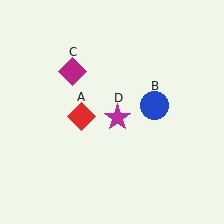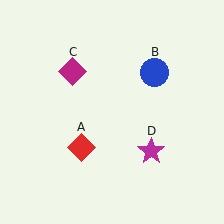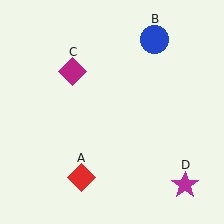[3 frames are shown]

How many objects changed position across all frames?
3 objects changed position: red diamond (object A), blue circle (object B), magenta star (object D).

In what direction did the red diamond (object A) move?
The red diamond (object A) moved down.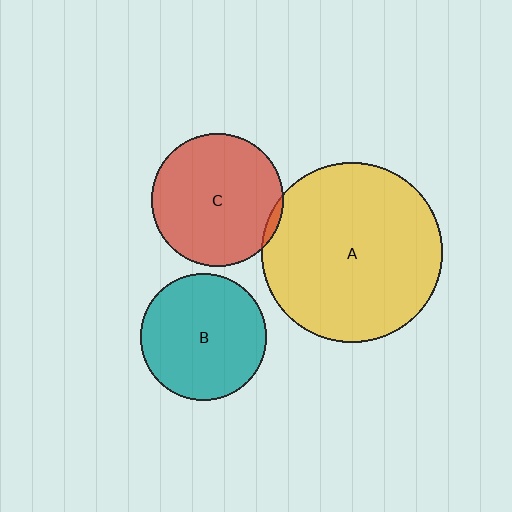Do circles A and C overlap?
Yes.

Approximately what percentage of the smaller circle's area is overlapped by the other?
Approximately 5%.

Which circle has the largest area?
Circle A (yellow).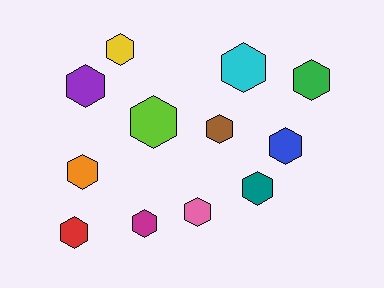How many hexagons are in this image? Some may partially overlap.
There are 12 hexagons.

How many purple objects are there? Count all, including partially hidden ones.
There is 1 purple object.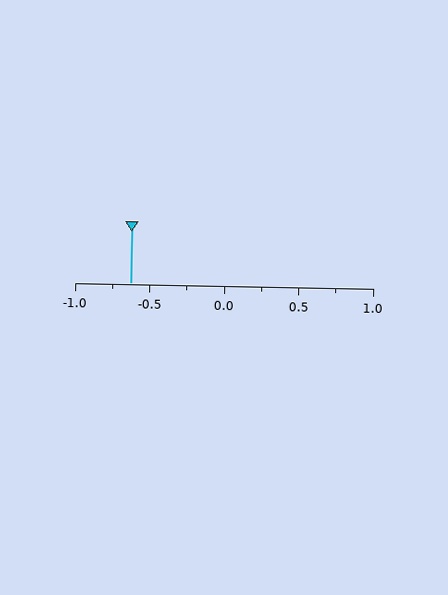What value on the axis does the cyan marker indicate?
The marker indicates approximately -0.62.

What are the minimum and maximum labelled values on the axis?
The axis runs from -1.0 to 1.0.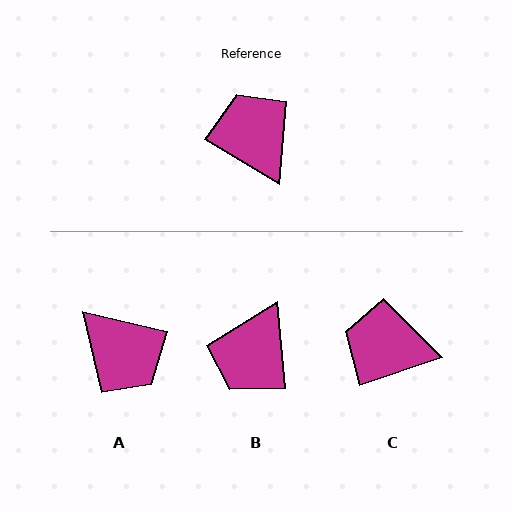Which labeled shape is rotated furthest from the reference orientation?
A, about 162 degrees away.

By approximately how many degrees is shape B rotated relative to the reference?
Approximately 127 degrees counter-clockwise.